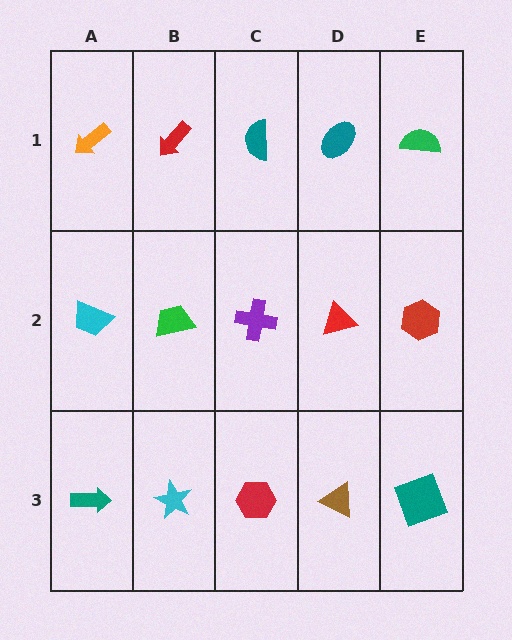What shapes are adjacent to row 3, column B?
A green trapezoid (row 2, column B), a teal arrow (row 3, column A), a red hexagon (row 3, column C).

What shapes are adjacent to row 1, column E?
A red hexagon (row 2, column E), a teal ellipse (row 1, column D).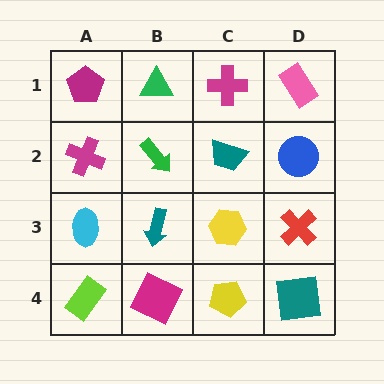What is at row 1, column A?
A magenta pentagon.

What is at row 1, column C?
A magenta cross.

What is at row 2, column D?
A blue circle.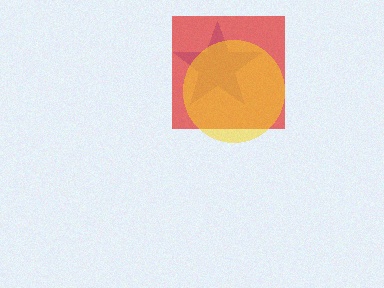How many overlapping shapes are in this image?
There are 3 overlapping shapes in the image.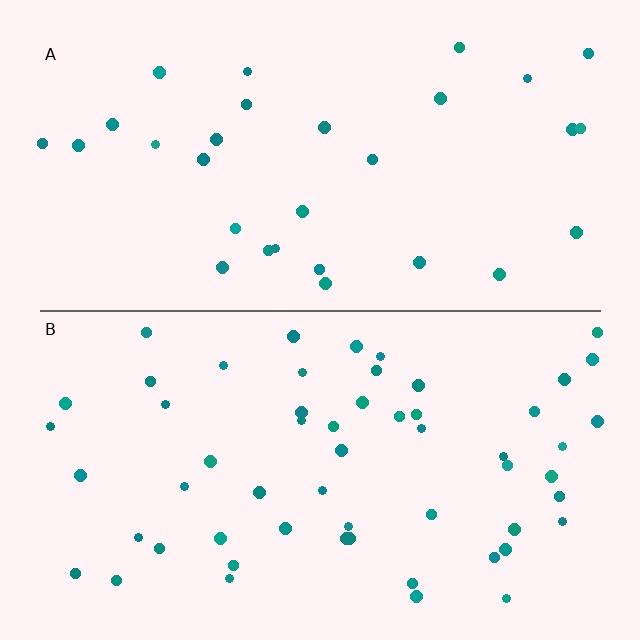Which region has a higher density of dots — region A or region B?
B (the bottom).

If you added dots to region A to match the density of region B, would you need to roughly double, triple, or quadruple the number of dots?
Approximately double.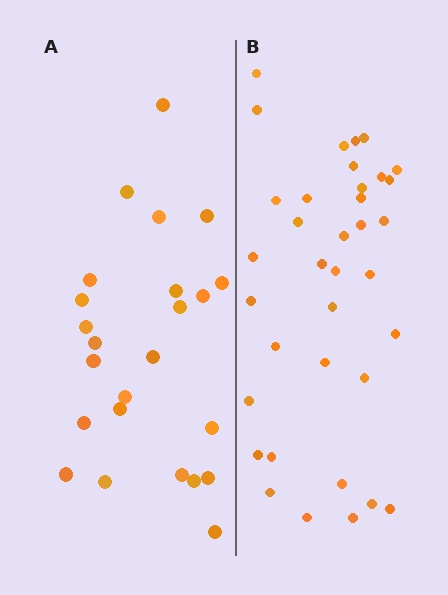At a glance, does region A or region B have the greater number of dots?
Region B (the right region) has more dots.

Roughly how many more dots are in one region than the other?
Region B has roughly 12 or so more dots than region A.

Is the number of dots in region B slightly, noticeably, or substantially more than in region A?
Region B has substantially more. The ratio is roughly 1.5 to 1.